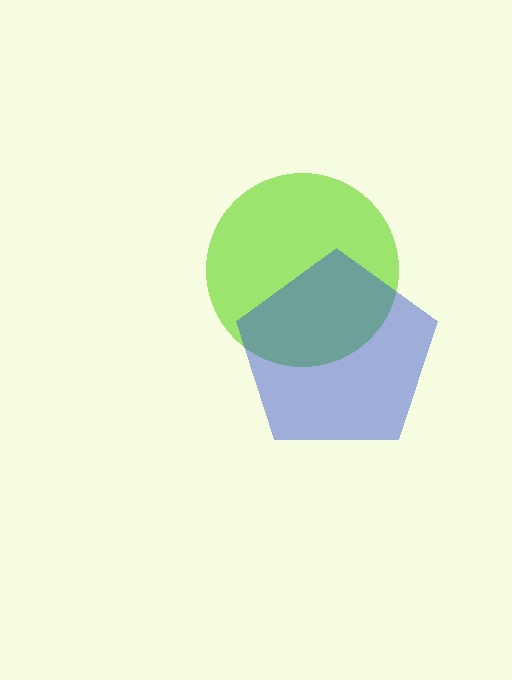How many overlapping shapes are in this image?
There are 2 overlapping shapes in the image.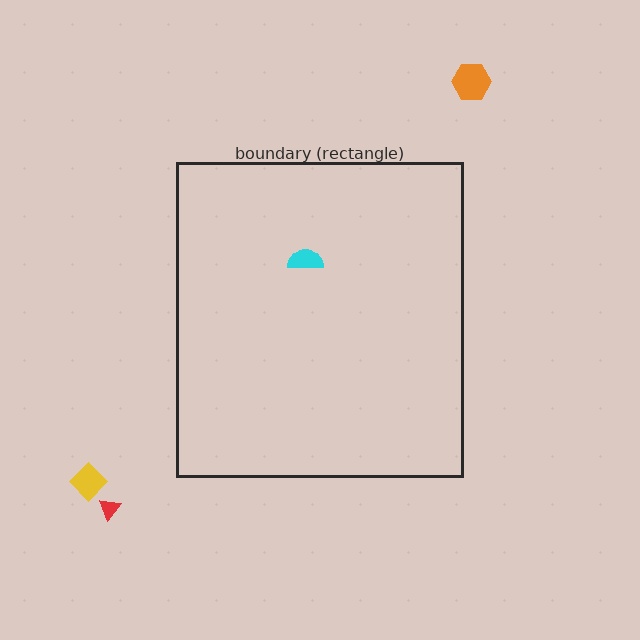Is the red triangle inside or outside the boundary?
Outside.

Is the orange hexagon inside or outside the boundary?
Outside.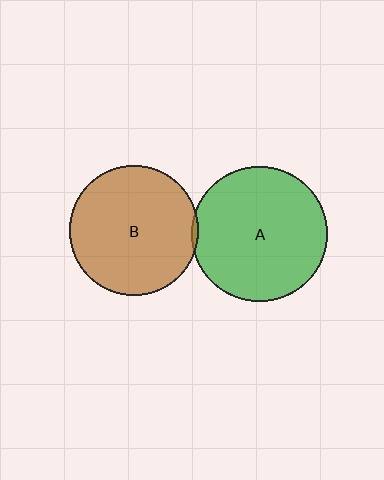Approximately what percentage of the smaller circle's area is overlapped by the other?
Approximately 5%.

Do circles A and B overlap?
Yes.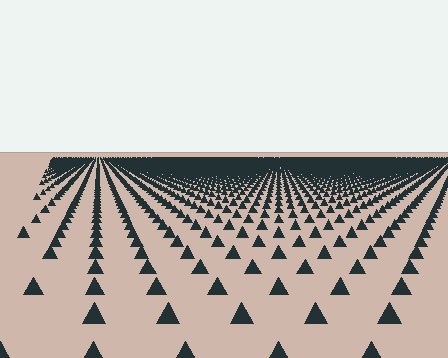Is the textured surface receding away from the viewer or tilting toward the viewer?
The surface is receding away from the viewer. Texture elements get smaller and denser toward the top.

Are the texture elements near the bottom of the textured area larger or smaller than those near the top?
Larger. Near the bottom, elements are closer to the viewer and appear at a bigger on-screen size.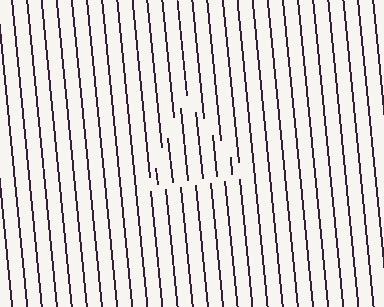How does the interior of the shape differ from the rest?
The interior of the shape contains the same grating, shifted by half a period — the contour is defined by the phase discontinuity where line-ends from the inner and outer gratings abut.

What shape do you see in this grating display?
An illusory triangle. The interior of the shape contains the same grating, shifted by half a period — the contour is defined by the phase discontinuity where line-ends from the inner and outer gratings abut.